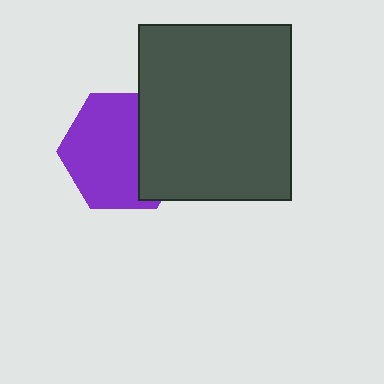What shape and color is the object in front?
The object in front is a dark gray rectangle.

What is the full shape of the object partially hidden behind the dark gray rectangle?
The partially hidden object is a purple hexagon.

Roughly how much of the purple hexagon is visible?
Most of it is visible (roughly 65%).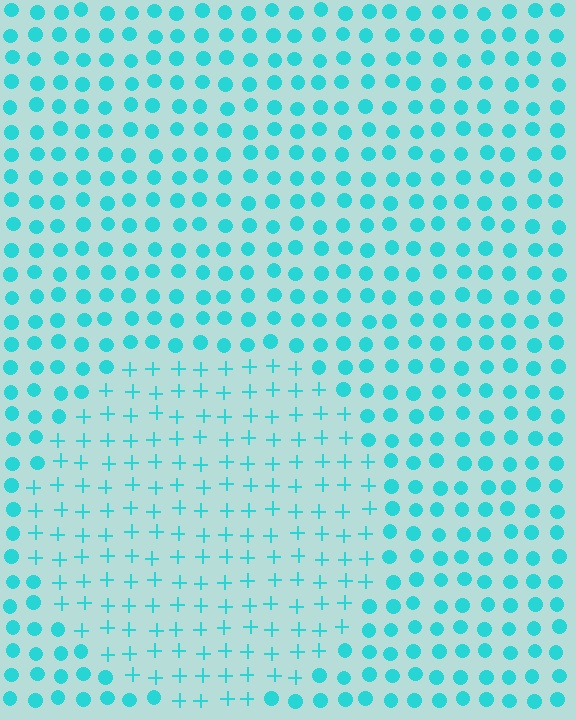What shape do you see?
I see a circle.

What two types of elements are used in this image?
The image uses plus signs inside the circle region and circles outside it.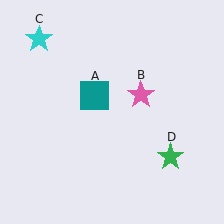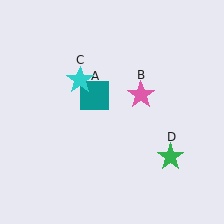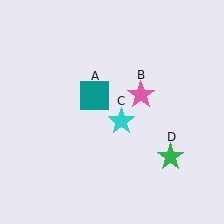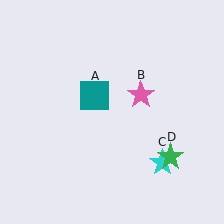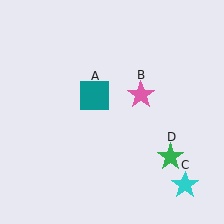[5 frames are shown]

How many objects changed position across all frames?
1 object changed position: cyan star (object C).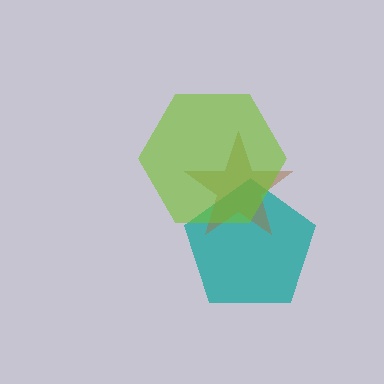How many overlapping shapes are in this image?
There are 3 overlapping shapes in the image.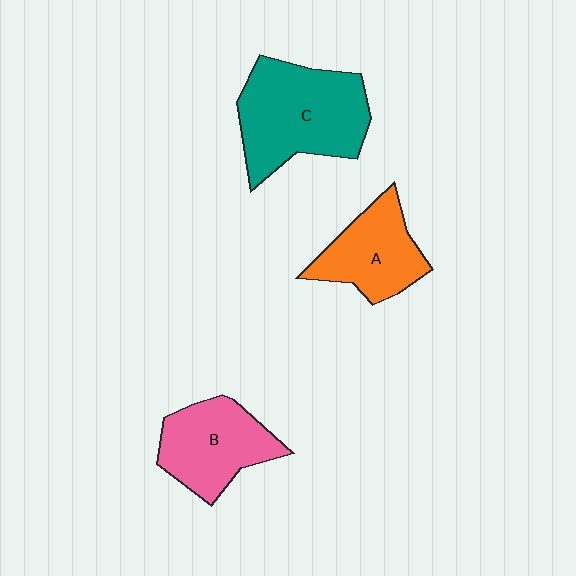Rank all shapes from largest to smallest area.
From largest to smallest: C (teal), B (pink), A (orange).